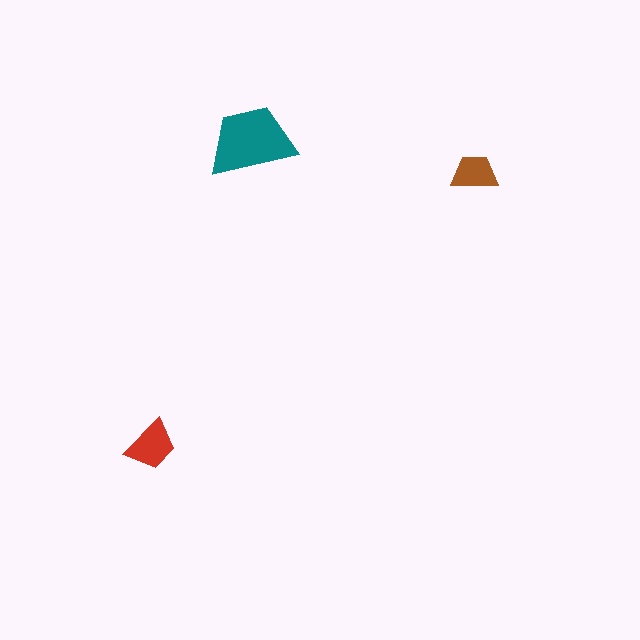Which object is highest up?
The teal trapezoid is topmost.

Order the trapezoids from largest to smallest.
the teal one, the red one, the brown one.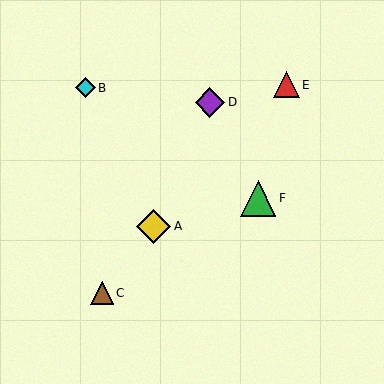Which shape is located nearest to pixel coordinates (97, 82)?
The cyan diamond (labeled B) at (85, 88) is nearest to that location.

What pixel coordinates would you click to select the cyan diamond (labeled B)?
Click at (85, 88) to select the cyan diamond B.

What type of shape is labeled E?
Shape E is a red triangle.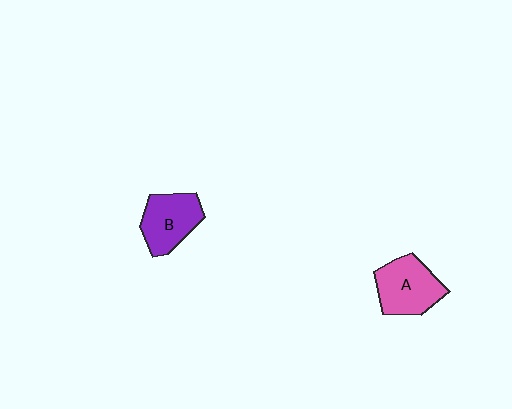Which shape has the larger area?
Shape A (pink).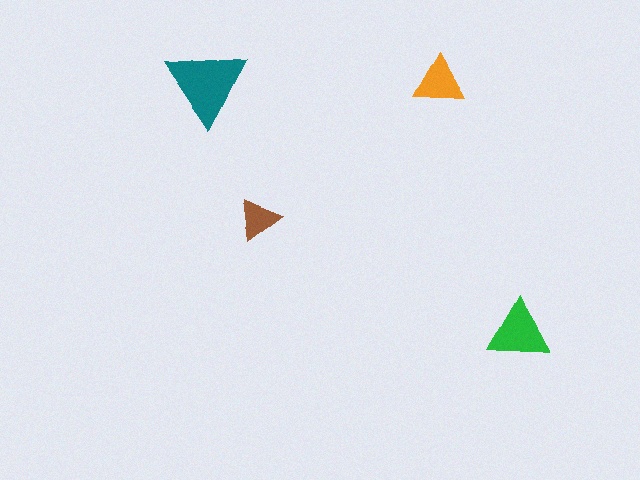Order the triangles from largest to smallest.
the teal one, the green one, the orange one, the brown one.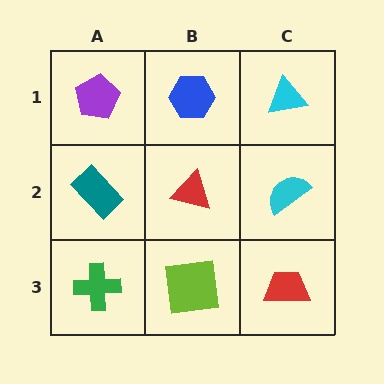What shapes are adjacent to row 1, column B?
A red triangle (row 2, column B), a purple pentagon (row 1, column A), a cyan triangle (row 1, column C).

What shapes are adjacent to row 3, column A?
A teal rectangle (row 2, column A), a lime square (row 3, column B).